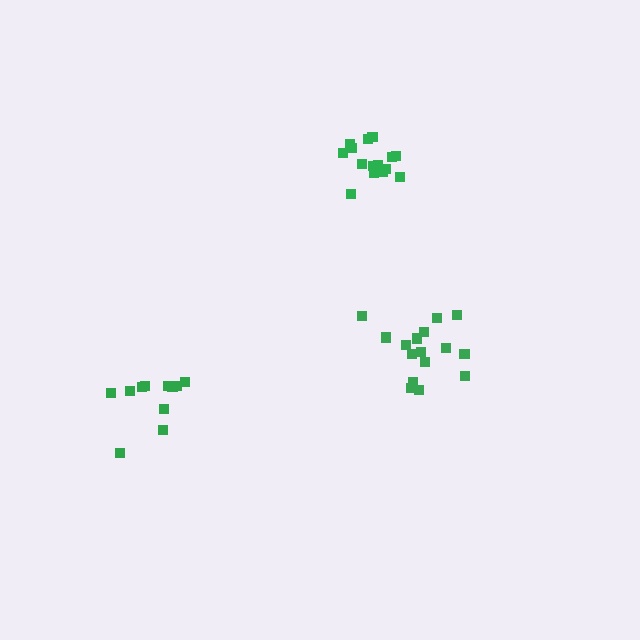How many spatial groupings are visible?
There are 3 spatial groupings.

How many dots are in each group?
Group 1: 15 dots, Group 2: 16 dots, Group 3: 12 dots (43 total).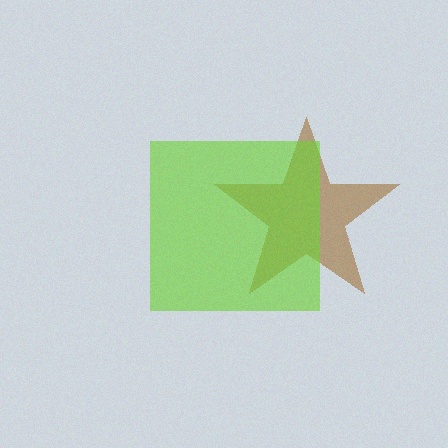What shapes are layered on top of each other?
The layered shapes are: a brown star, a lime square.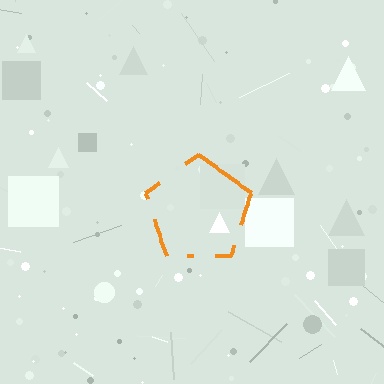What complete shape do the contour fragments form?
The contour fragments form a pentagon.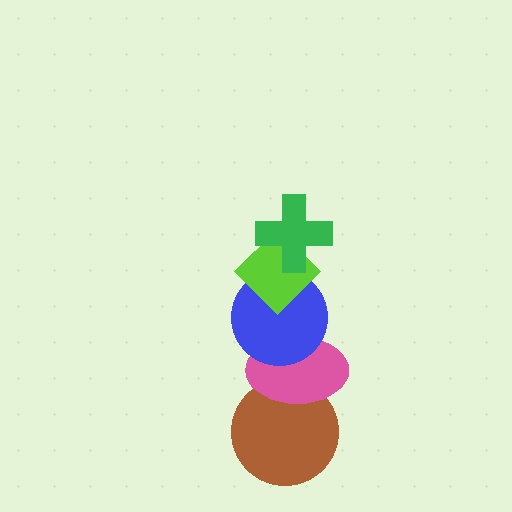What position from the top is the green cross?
The green cross is 1st from the top.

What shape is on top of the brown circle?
The pink ellipse is on top of the brown circle.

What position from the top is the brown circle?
The brown circle is 5th from the top.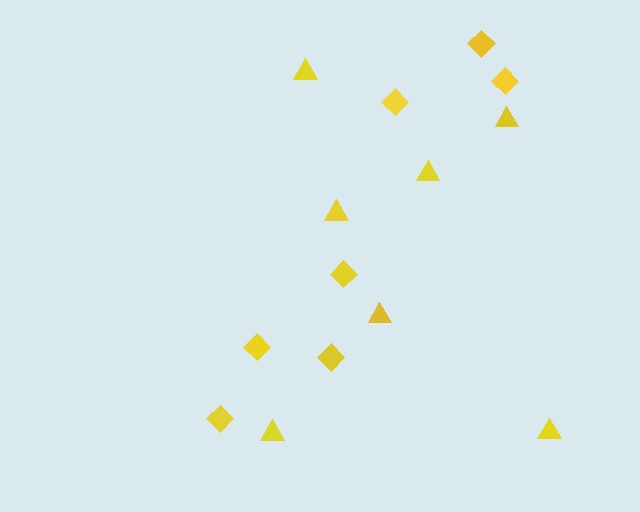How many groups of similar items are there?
There are 2 groups: one group of triangles (7) and one group of diamonds (7).